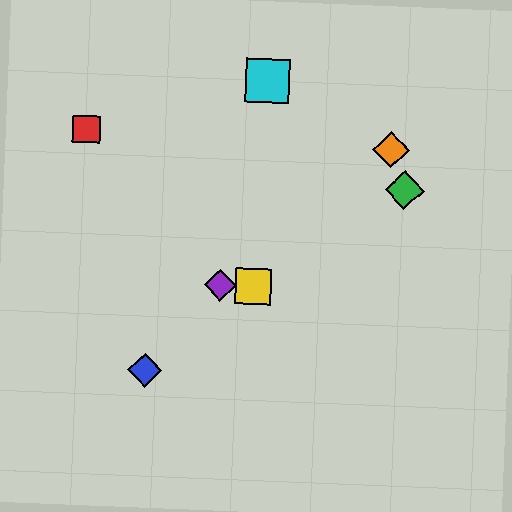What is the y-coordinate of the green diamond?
The green diamond is at y≈190.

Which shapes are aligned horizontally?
The yellow square, the purple diamond are aligned horizontally.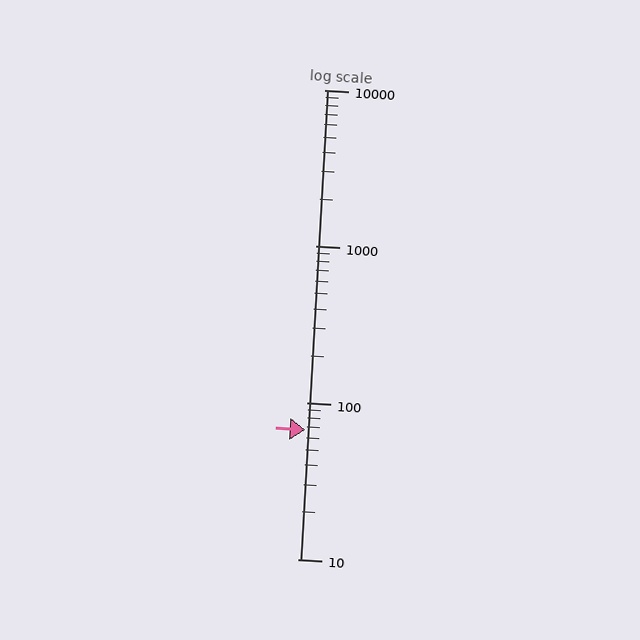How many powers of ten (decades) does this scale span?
The scale spans 3 decades, from 10 to 10000.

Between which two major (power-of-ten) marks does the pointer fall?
The pointer is between 10 and 100.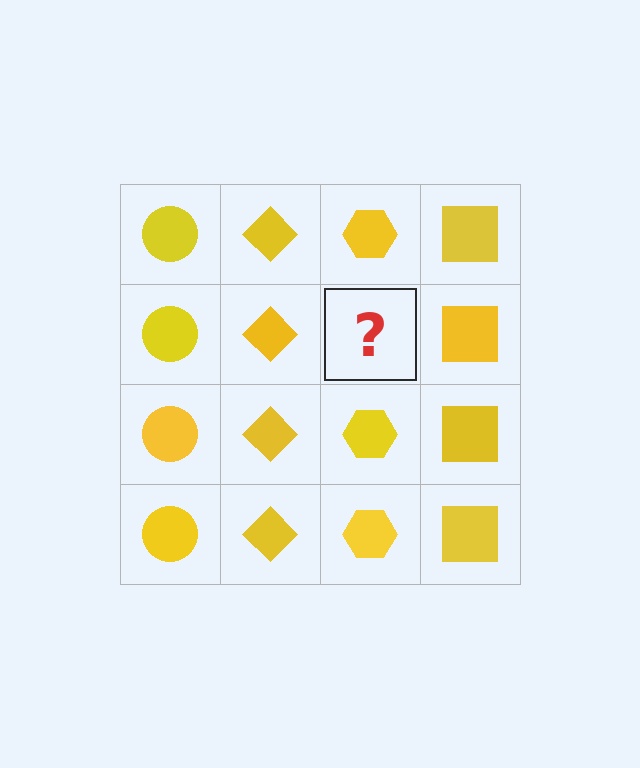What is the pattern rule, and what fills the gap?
The rule is that each column has a consistent shape. The gap should be filled with a yellow hexagon.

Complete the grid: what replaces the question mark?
The question mark should be replaced with a yellow hexagon.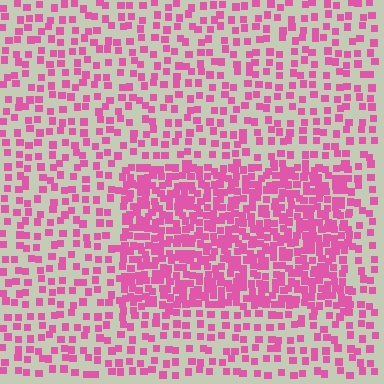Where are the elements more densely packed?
The elements are more densely packed inside the rectangle boundary.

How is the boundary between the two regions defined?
The boundary is defined by a change in element density (approximately 2.3x ratio). All elements are the same color, size, and shape.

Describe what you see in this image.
The image contains small pink elements arranged at two different densities. A rectangle-shaped region is visible where the elements are more densely packed than the surrounding area.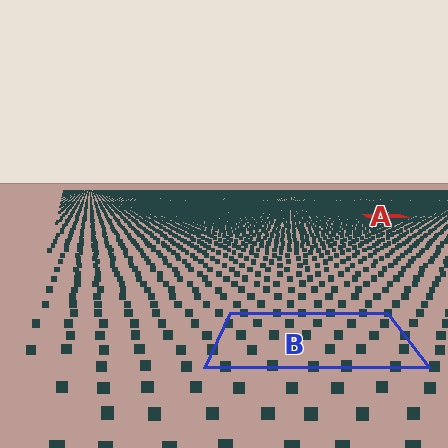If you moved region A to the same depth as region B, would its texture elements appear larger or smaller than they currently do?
They would appear larger. At a closer depth, the same texture elements are projected at a bigger on-screen size.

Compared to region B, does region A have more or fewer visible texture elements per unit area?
Region A has more texture elements per unit area — they are packed more densely because it is farther away.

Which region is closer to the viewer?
Region B is closer. The texture elements there are larger and more spread out.